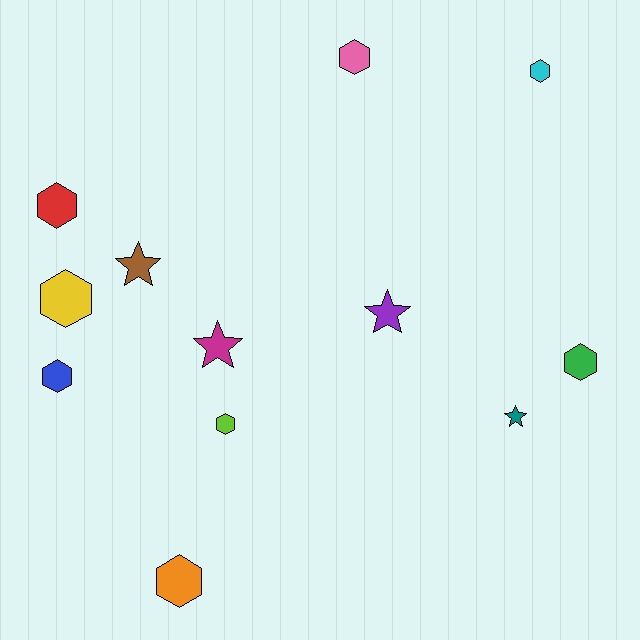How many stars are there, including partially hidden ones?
There are 4 stars.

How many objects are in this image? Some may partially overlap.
There are 12 objects.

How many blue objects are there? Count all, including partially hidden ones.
There is 1 blue object.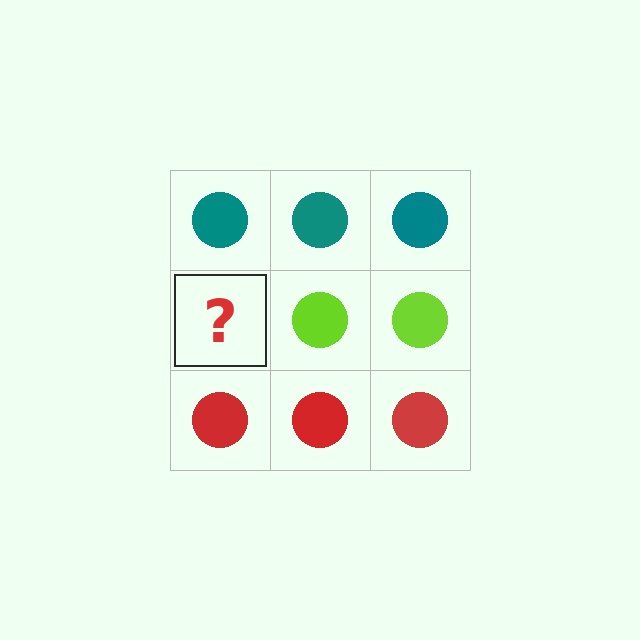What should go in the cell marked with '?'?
The missing cell should contain a lime circle.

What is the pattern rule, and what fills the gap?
The rule is that each row has a consistent color. The gap should be filled with a lime circle.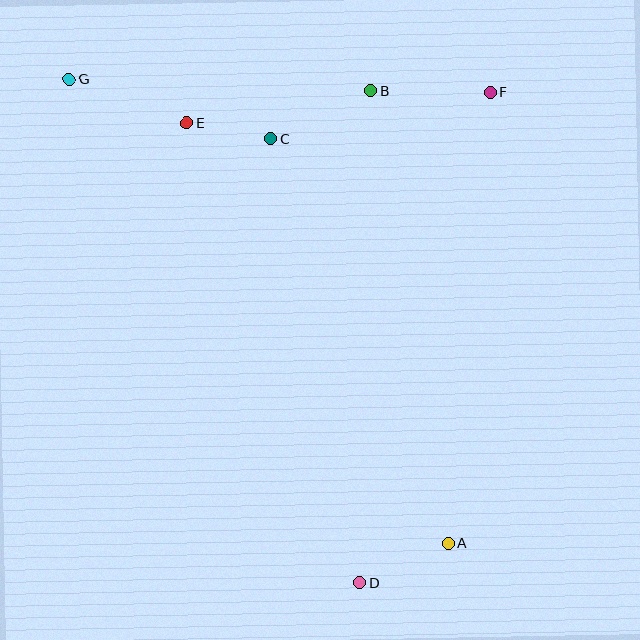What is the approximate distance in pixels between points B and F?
The distance between B and F is approximately 120 pixels.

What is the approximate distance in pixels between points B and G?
The distance between B and G is approximately 302 pixels.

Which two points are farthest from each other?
Points A and G are farthest from each other.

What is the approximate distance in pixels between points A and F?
The distance between A and F is approximately 453 pixels.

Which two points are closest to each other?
Points C and E are closest to each other.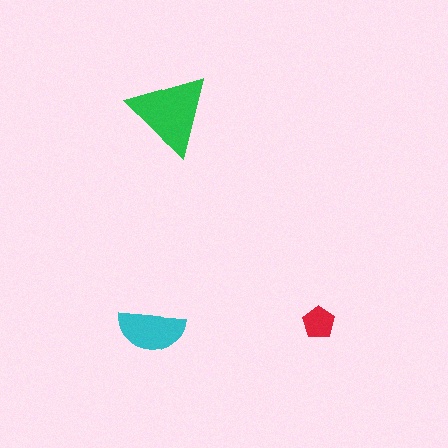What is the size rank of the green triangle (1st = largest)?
1st.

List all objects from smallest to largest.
The red pentagon, the cyan semicircle, the green triangle.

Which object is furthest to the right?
The red pentagon is rightmost.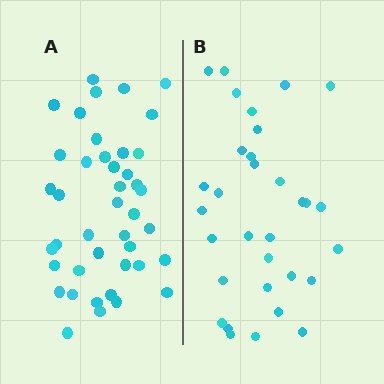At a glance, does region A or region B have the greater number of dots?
Region A (the left region) has more dots.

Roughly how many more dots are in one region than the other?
Region A has roughly 10 or so more dots than region B.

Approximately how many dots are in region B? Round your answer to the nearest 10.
About 30 dots. (The exact count is 32, which rounds to 30.)